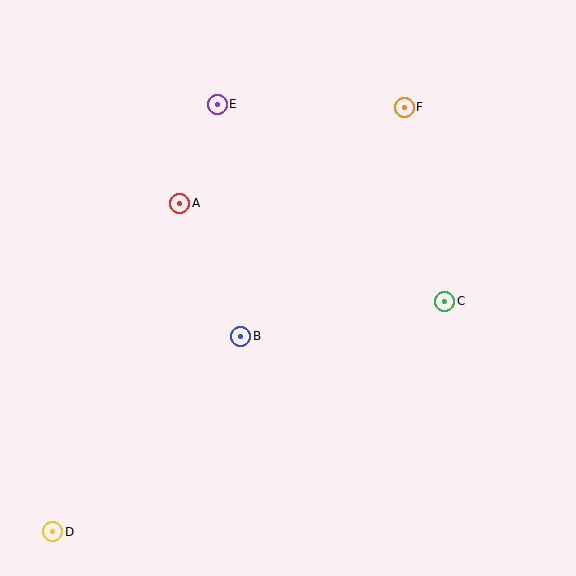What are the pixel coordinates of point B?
Point B is at (241, 336).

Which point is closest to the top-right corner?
Point F is closest to the top-right corner.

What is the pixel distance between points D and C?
The distance between D and C is 455 pixels.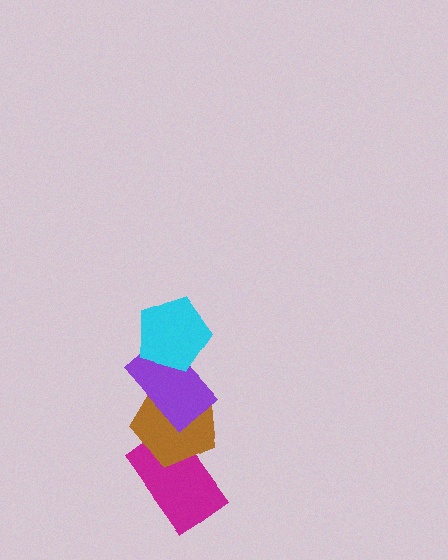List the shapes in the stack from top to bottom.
From top to bottom: the cyan pentagon, the purple rectangle, the brown pentagon, the magenta rectangle.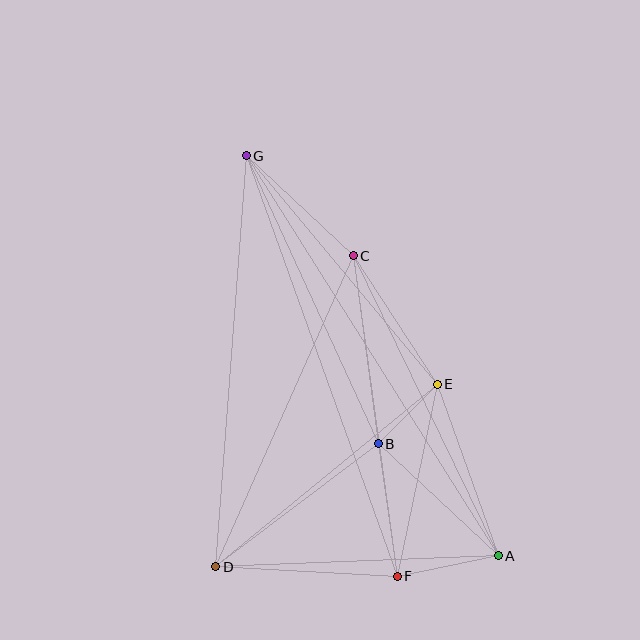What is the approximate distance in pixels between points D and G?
The distance between D and G is approximately 412 pixels.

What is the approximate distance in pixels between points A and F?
The distance between A and F is approximately 103 pixels.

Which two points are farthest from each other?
Points A and G are farthest from each other.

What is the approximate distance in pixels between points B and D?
The distance between B and D is approximately 204 pixels.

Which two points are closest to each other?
Points B and E are closest to each other.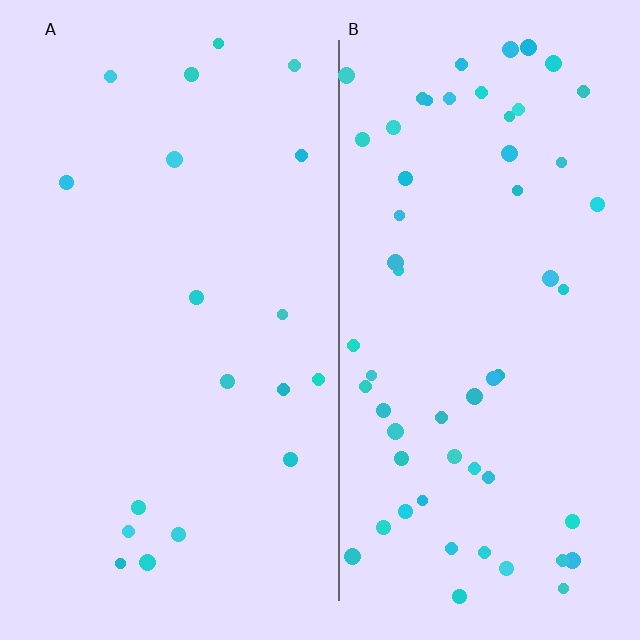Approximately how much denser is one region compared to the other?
Approximately 3.1× — region B over region A.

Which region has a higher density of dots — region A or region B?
B (the right).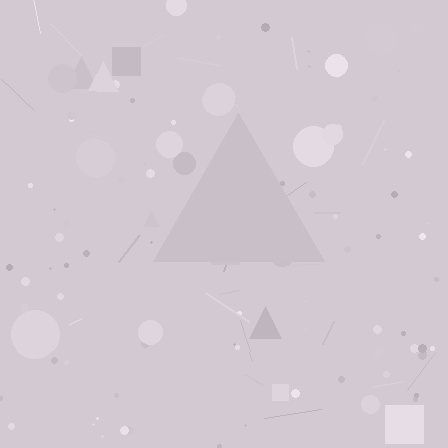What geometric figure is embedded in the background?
A triangle is embedded in the background.